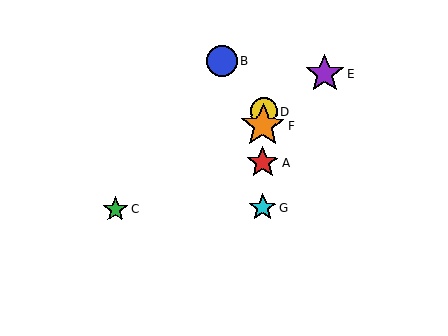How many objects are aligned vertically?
4 objects (A, D, F, G) are aligned vertically.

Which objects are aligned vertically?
Objects A, D, F, G are aligned vertically.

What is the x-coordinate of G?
Object G is at x≈262.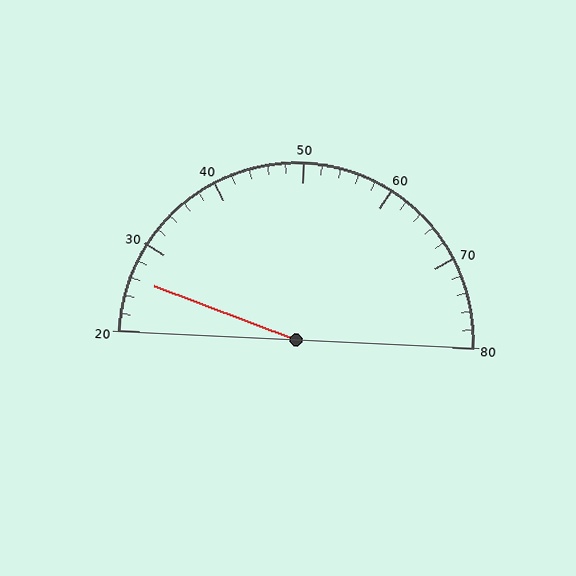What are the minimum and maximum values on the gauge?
The gauge ranges from 20 to 80.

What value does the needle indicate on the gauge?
The needle indicates approximately 26.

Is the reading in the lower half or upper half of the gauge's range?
The reading is in the lower half of the range (20 to 80).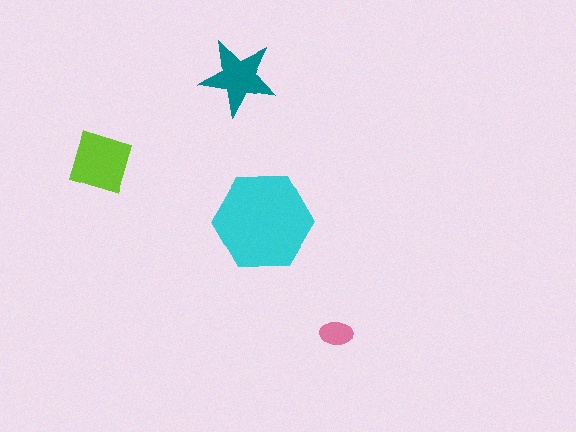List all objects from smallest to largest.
The pink ellipse, the teal star, the lime diamond, the cyan hexagon.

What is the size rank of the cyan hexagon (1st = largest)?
1st.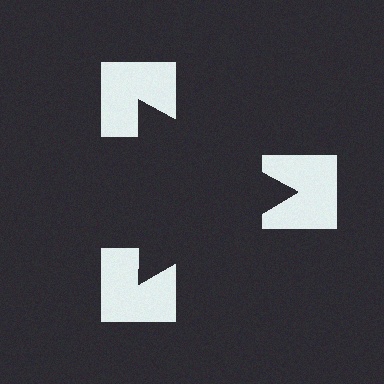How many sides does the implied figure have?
3 sides.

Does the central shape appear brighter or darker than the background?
It typically appears slightly darker than the background, even though no actual brightness change is drawn.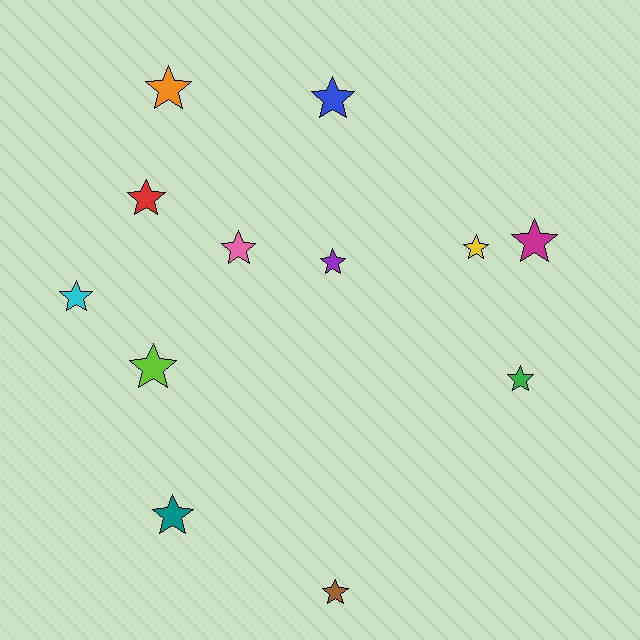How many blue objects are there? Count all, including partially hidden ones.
There is 1 blue object.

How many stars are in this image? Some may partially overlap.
There are 12 stars.